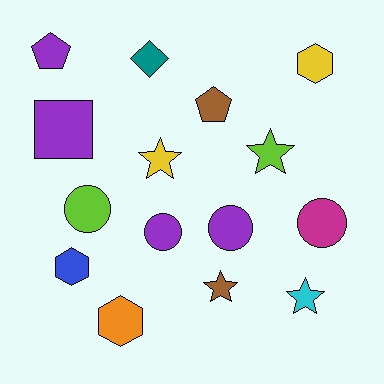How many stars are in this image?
There are 4 stars.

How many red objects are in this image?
There are no red objects.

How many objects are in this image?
There are 15 objects.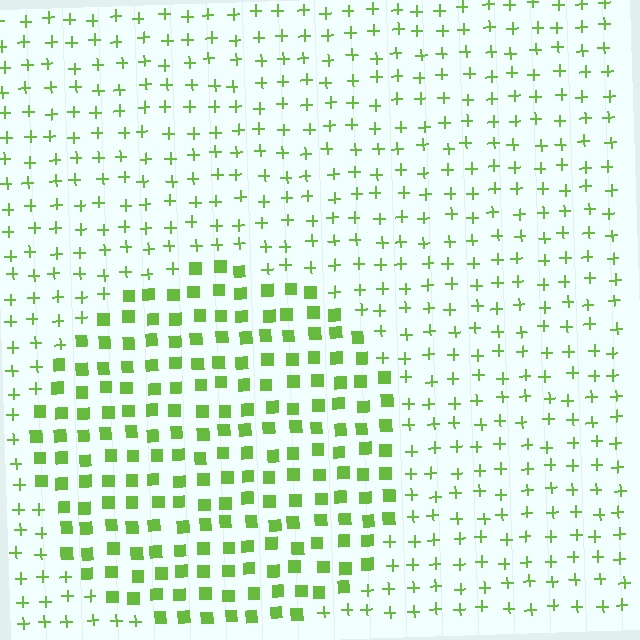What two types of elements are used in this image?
The image uses squares inside the circle region and plus signs outside it.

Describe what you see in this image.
The image is filled with small lime elements arranged in a uniform grid. A circle-shaped region contains squares, while the surrounding area contains plus signs. The boundary is defined purely by the change in element shape.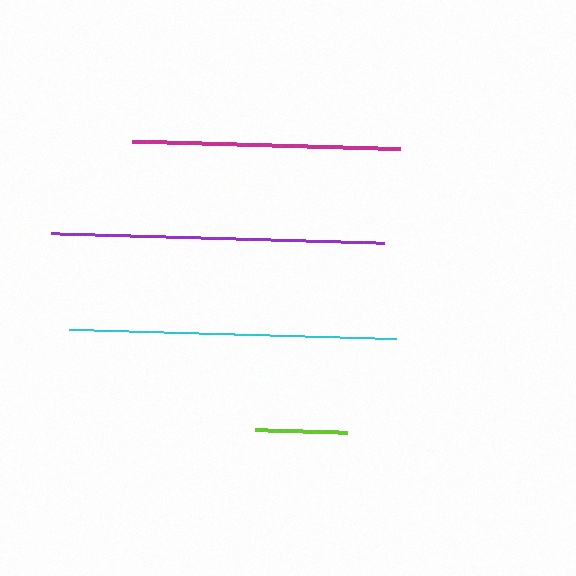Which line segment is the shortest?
The lime line is the shortest at approximately 93 pixels.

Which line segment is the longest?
The purple line is the longest at approximately 332 pixels.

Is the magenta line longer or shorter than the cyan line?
The cyan line is longer than the magenta line.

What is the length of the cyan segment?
The cyan segment is approximately 327 pixels long.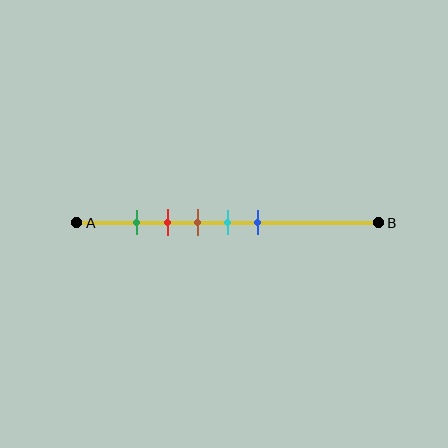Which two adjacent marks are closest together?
The green and red marks are the closest adjacent pair.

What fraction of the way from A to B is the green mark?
The green mark is approximately 20% (0.2) of the way from A to B.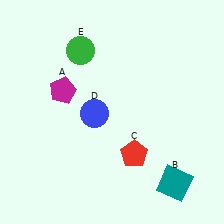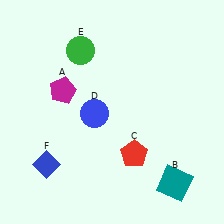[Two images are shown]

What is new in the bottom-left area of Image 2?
A blue diamond (F) was added in the bottom-left area of Image 2.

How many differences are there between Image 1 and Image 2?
There is 1 difference between the two images.